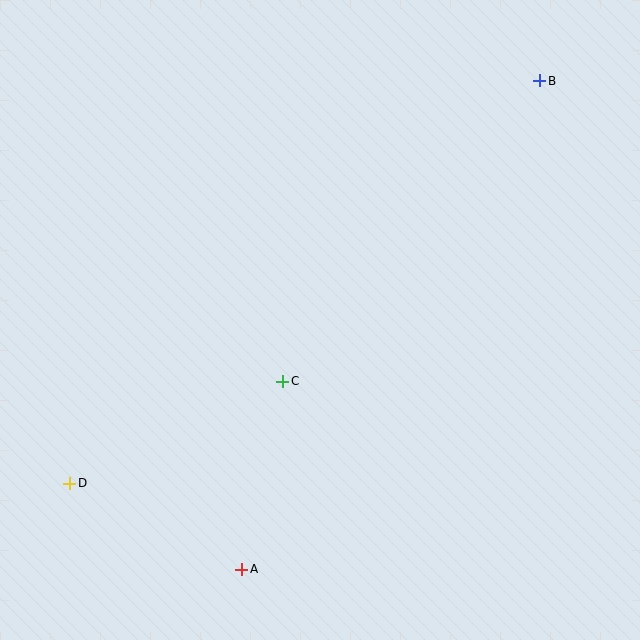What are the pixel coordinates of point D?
Point D is at (70, 483).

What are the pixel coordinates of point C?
Point C is at (283, 381).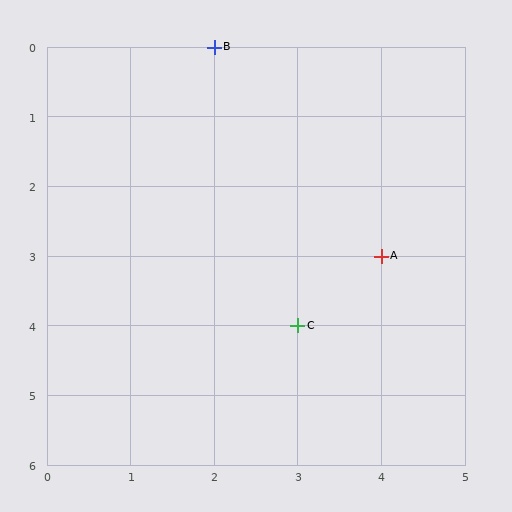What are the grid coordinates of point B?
Point B is at grid coordinates (2, 0).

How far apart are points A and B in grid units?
Points A and B are 2 columns and 3 rows apart (about 3.6 grid units diagonally).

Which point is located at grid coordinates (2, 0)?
Point B is at (2, 0).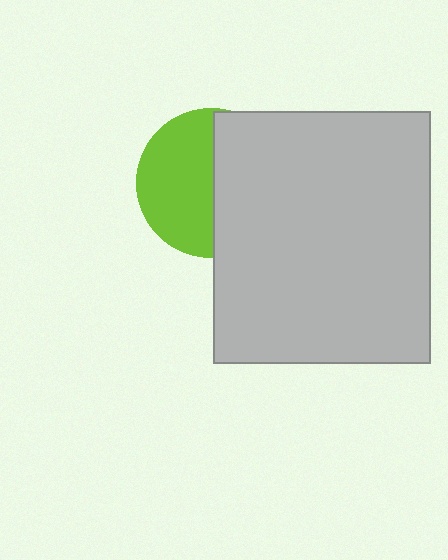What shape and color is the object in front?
The object in front is a light gray rectangle.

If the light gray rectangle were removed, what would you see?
You would see the complete lime circle.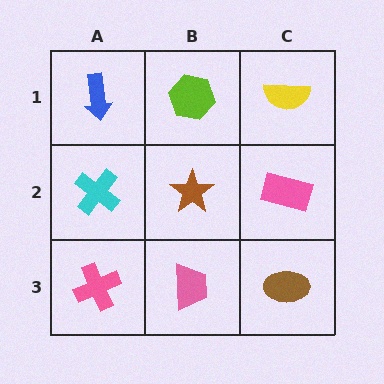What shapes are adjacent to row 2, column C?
A yellow semicircle (row 1, column C), a brown ellipse (row 3, column C), a brown star (row 2, column B).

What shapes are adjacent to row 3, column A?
A cyan cross (row 2, column A), a pink trapezoid (row 3, column B).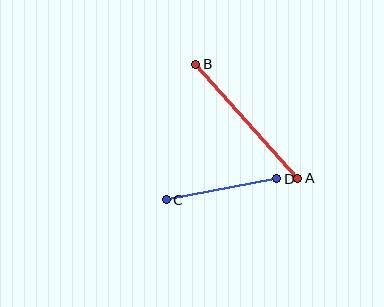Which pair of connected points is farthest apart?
Points A and B are farthest apart.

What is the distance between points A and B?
The distance is approximately 153 pixels.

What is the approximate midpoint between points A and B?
The midpoint is at approximately (247, 121) pixels.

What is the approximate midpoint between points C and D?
The midpoint is at approximately (221, 189) pixels.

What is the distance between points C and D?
The distance is approximately 113 pixels.